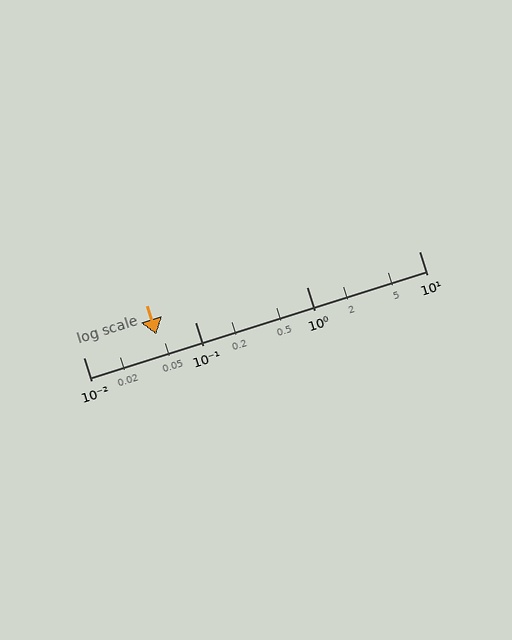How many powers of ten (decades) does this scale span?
The scale spans 3 decades, from 0.01 to 10.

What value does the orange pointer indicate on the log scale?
The pointer indicates approximately 0.045.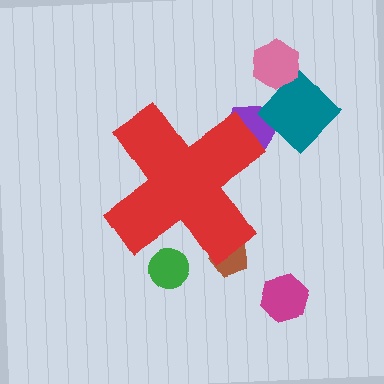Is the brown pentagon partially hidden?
Yes, the brown pentagon is partially hidden behind the red cross.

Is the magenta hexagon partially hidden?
No, the magenta hexagon is fully visible.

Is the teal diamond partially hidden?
No, the teal diamond is fully visible.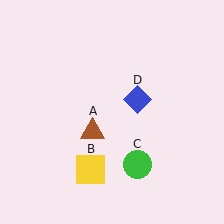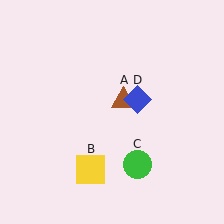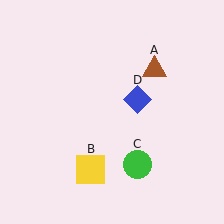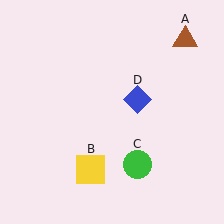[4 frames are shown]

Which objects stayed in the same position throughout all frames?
Yellow square (object B) and green circle (object C) and blue diamond (object D) remained stationary.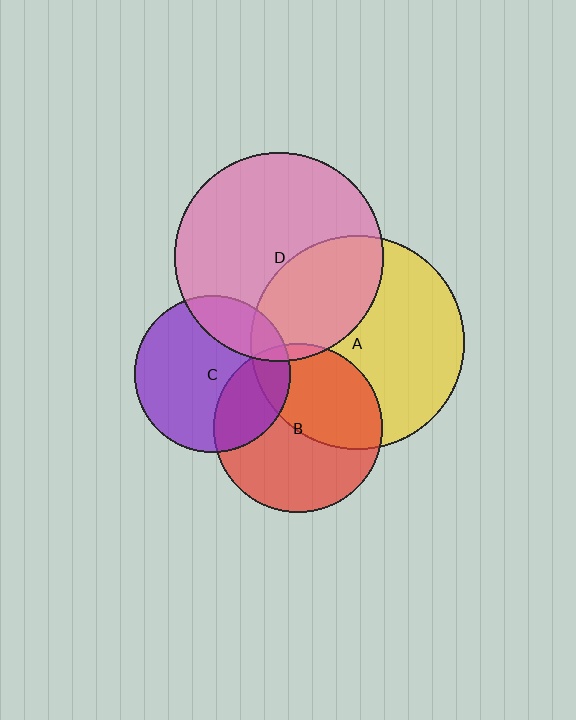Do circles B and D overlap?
Yes.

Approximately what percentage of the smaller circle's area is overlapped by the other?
Approximately 5%.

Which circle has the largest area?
Circle A (yellow).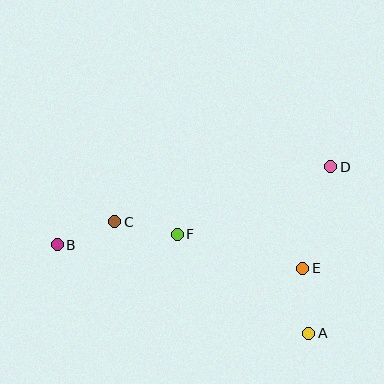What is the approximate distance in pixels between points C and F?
The distance between C and F is approximately 64 pixels.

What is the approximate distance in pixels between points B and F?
The distance between B and F is approximately 120 pixels.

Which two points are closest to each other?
Points B and C are closest to each other.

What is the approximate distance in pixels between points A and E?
The distance between A and E is approximately 65 pixels.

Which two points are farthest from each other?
Points B and D are farthest from each other.